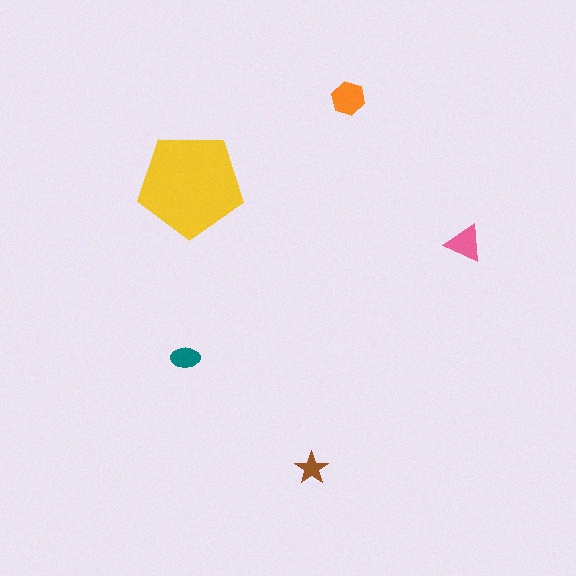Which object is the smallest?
The brown star.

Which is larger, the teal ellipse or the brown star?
The teal ellipse.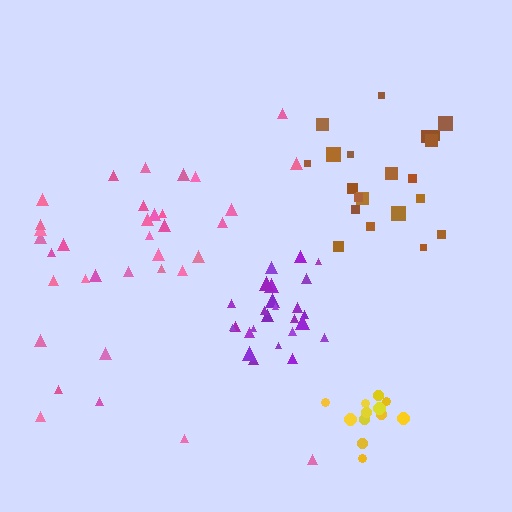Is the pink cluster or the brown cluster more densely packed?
Brown.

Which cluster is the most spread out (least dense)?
Pink.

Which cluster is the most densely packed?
Purple.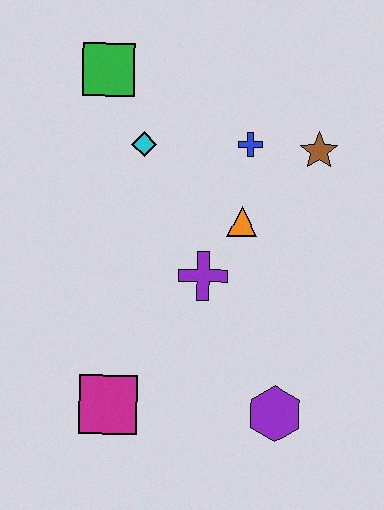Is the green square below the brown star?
No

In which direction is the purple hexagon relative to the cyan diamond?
The purple hexagon is below the cyan diamond.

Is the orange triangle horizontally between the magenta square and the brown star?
Yes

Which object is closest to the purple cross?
The orange triangle is closest to the purple cross.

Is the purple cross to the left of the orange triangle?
Yes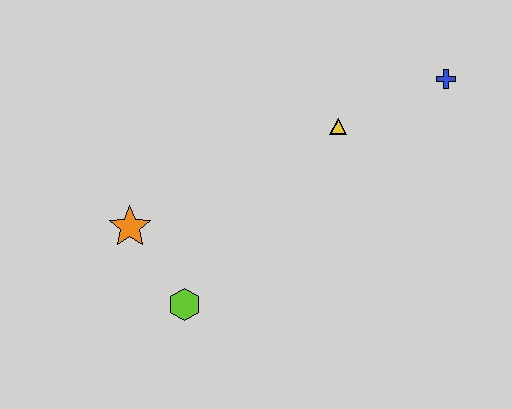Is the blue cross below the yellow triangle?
No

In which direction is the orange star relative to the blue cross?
The orange star is to the left of the blue cross.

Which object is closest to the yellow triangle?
The blue cross is closest to the yellow triangle.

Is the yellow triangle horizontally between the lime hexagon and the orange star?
No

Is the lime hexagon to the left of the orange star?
No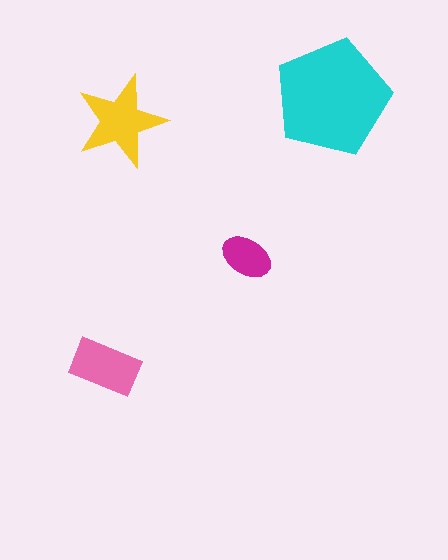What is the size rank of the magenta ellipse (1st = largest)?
4th.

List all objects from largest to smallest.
The cyan pentagon, the yellow star, the pink rectangle, the magenta ellipse.